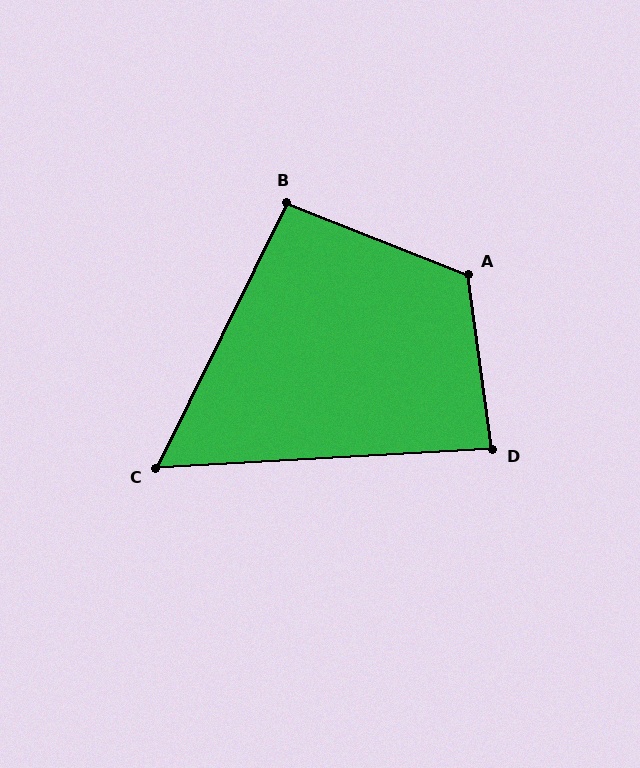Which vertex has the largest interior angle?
A, at approximately 119 degrees.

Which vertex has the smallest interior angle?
C, at approximately 61 degrees.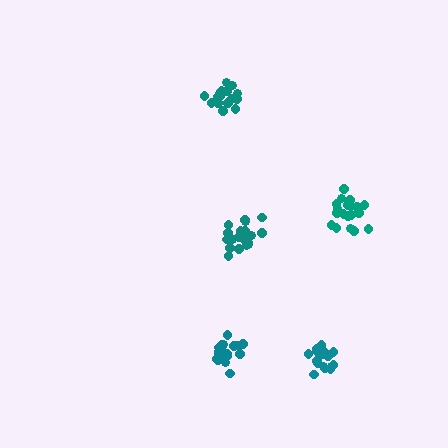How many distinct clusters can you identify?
There are 5 distinct clusters.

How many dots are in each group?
Group 1: 20 dots, Group 2: 16 dots, Group 3: 17 dots, Group 4: 20 dots, Group 5: 17 dots (90 total).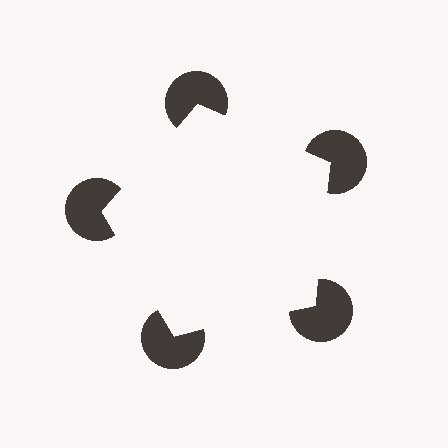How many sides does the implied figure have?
5 sides.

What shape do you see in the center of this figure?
An illusory pentagon — its edges are inferred from the aligned wedge cuts in the pac-man discs, not physically drawn.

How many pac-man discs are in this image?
There are 5 — one at each vertex of the illusory pentagon.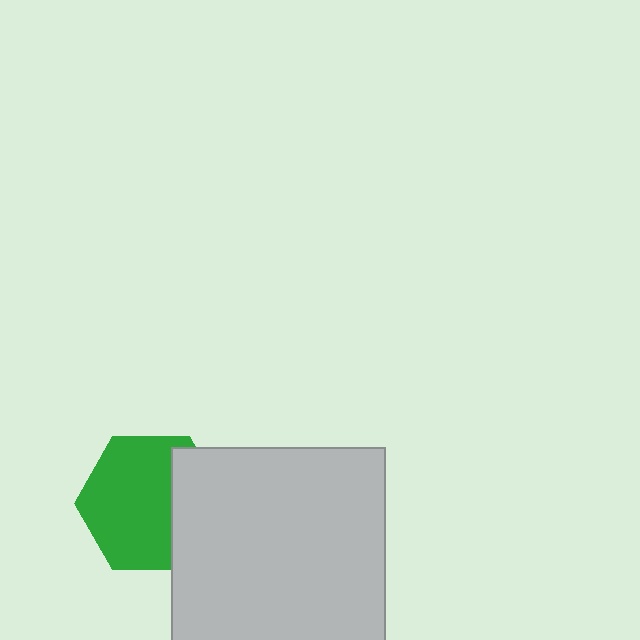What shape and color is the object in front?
The object in front is a light gray rectangle.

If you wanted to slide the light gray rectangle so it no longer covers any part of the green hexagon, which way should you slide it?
Slide it right — that is the most direct way to separate the two shapes.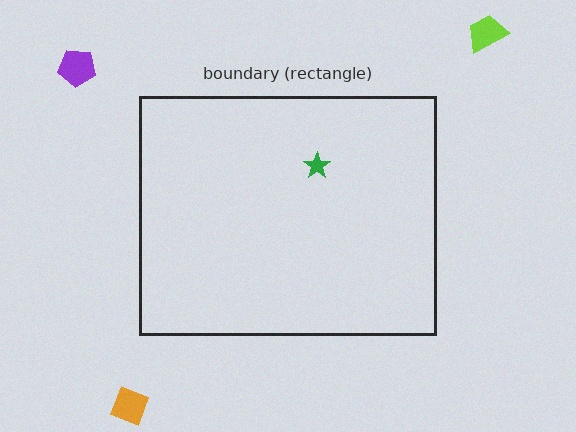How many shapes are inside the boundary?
1 inside, 3 outside.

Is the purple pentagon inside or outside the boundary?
Outside.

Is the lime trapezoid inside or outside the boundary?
Outside.